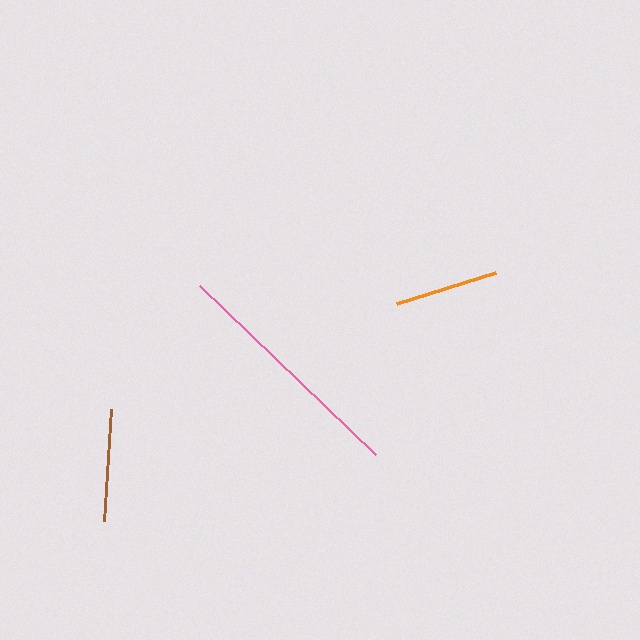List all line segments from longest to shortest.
From longest to shortest: pink, brown, orange.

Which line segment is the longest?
The pink line is the longest at approximately 245 pixels.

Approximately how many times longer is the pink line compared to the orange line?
The pink line is approximately 2.4 times the length of the orange line.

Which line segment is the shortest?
The orange line is the shortest at approximately 104 pixels.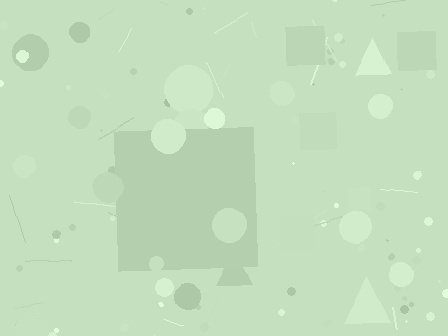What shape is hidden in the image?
A square is hidden in the image.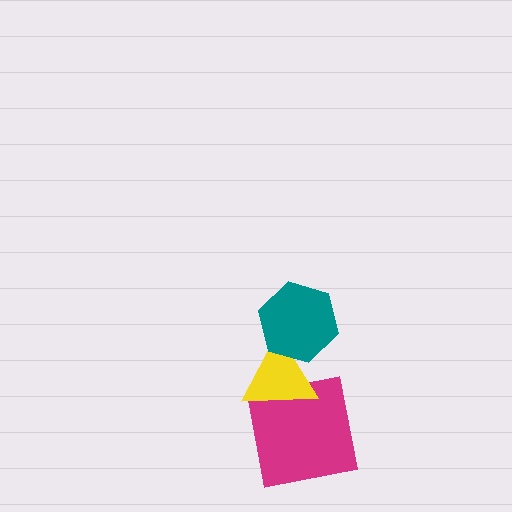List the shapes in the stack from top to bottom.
From top to bottom: the teal hexagon, the yellow triangle, the magenta square.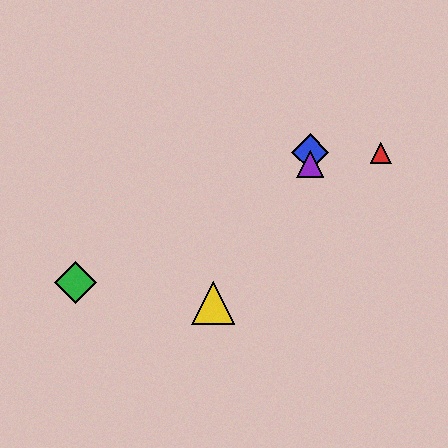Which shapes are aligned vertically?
The blue diamond, the purple triangle are aligned vertically.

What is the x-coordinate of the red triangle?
The red triangle is at x≈381.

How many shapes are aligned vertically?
2 shapes (the blue diamond, the purple triangle) are aligned vertically.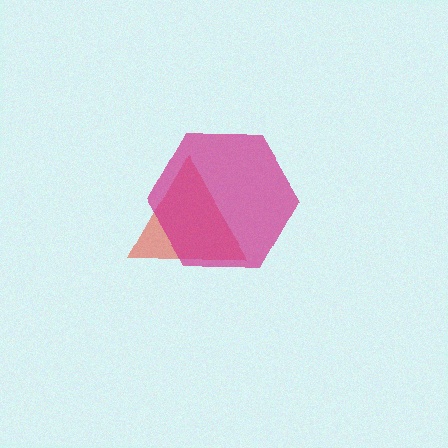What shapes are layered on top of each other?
The layered shapes are: a red triangle, a magenta hexagon.